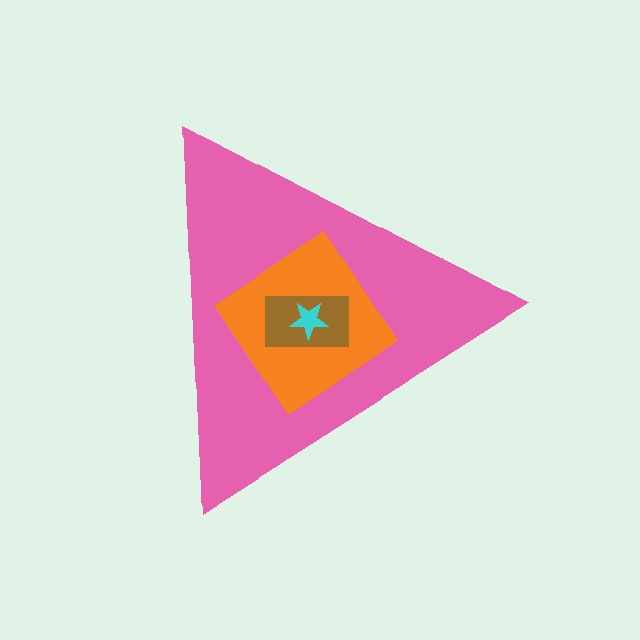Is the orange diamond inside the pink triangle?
Yes.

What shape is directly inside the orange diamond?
The brown rectangle.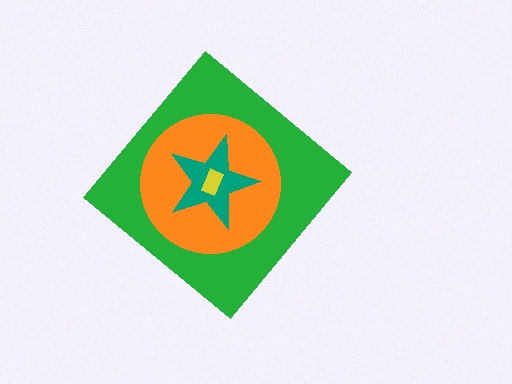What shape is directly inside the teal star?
The yellow rectangle.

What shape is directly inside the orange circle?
The teal star.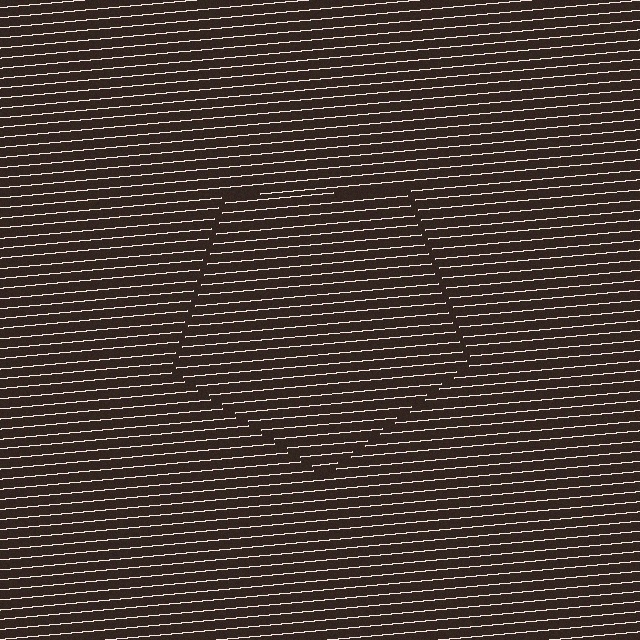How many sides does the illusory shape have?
5 sides — the line-ends trace a pentagon.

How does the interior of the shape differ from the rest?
The interior of the shape contains the same grating, shifted by half a period — the contour is defined by the phase discontinuity where line-ends from the inner and outer gratings abut.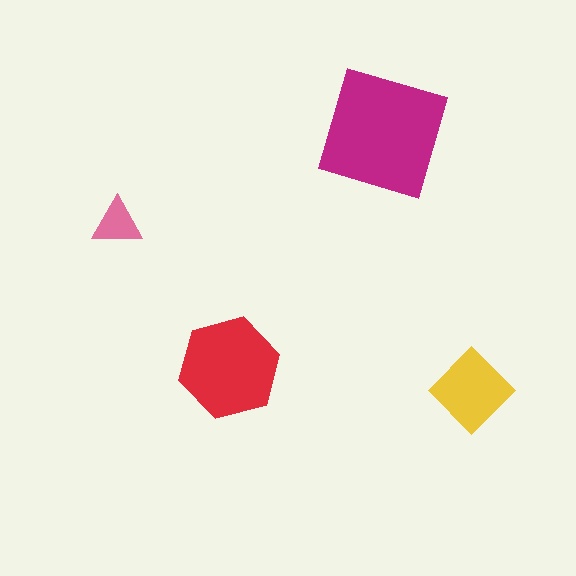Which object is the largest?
The magenta square.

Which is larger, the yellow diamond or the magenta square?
The magenta square.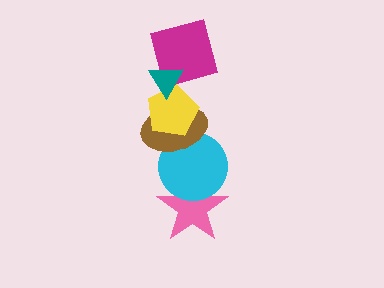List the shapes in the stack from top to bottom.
From top to bottom: the teal triangle, the magenta square, the yellow pentagon, the brown ellipse, the cyan circle, the pink star.